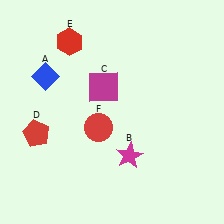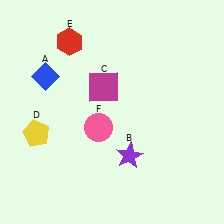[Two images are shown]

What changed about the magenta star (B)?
In Image 1, B is magenta. In Image 2, it changed to purple.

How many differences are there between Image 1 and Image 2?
There are 3 differences between the two images.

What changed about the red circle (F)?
In Image 1, F is red. In Image 2, it changed to pink.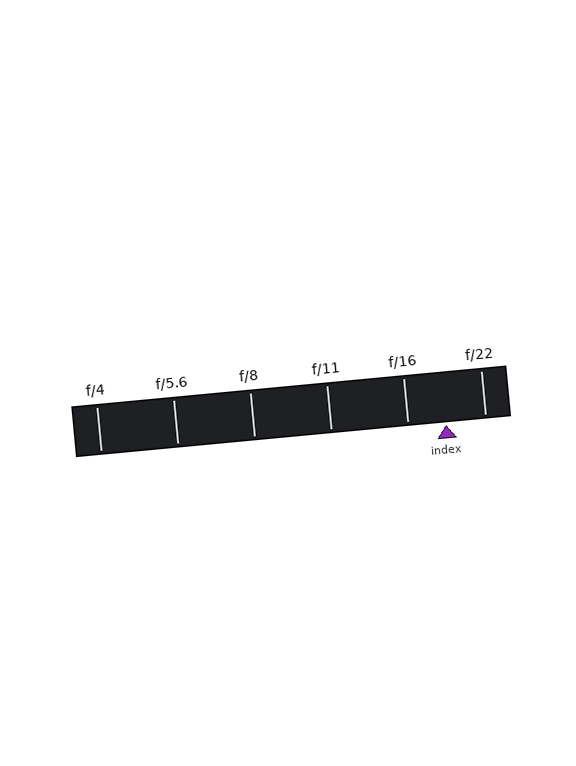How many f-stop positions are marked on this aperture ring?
There are 6 f-stop positions marked.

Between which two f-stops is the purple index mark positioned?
The index mark is between f/16 and f/22.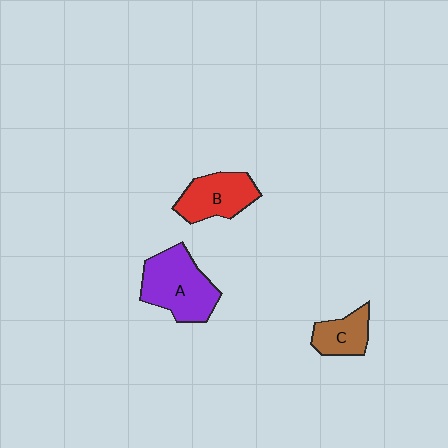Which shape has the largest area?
Shape A (purple).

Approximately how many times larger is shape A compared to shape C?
Approximately 1.9 times.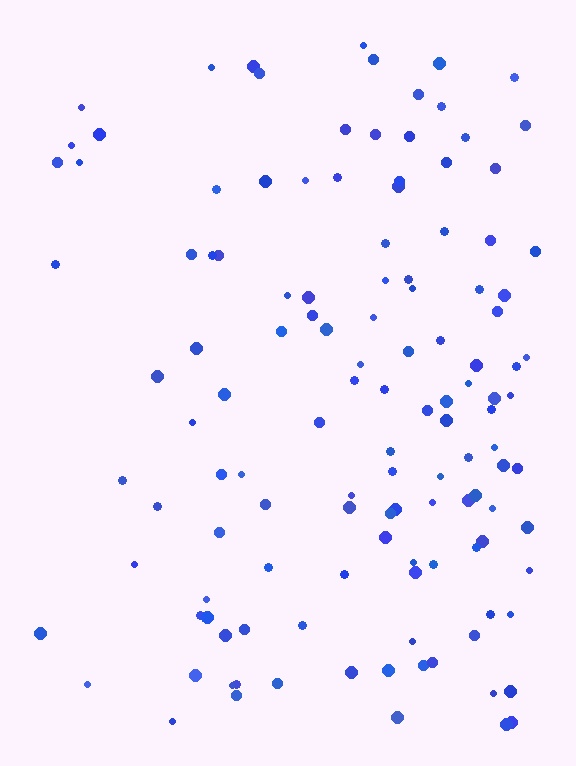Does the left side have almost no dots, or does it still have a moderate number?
Still a moderate number, just noticeably fewer than the right.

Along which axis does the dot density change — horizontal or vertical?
Horizontal.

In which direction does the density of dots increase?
From left to right, with the right side densest.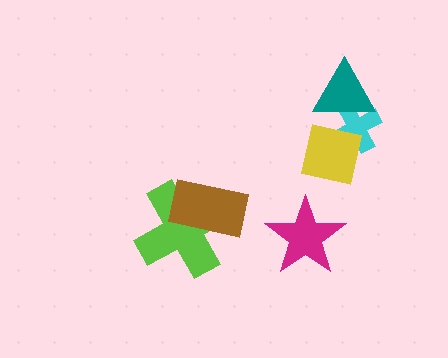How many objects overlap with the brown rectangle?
1 object overlaps with the brown rectangle.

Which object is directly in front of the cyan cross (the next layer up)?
The yellow square is directly in front of the cyan cross.